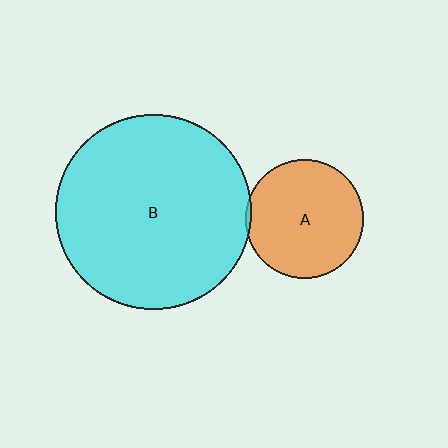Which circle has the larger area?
Circle B (cyan).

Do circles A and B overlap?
Yes.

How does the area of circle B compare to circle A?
Approximately 2.7 times.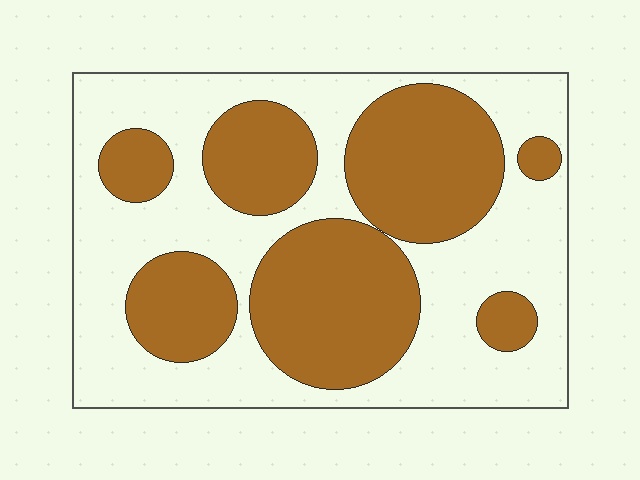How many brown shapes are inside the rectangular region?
7.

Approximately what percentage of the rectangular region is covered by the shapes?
Approximately 45%.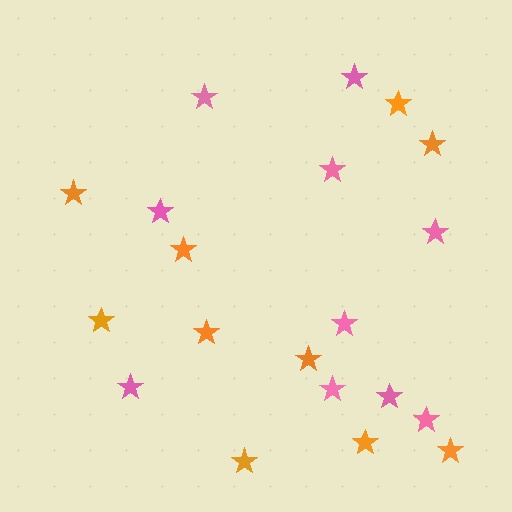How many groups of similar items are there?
There are 2 groups: one group of pink stars (10) and one group of orange stars (10).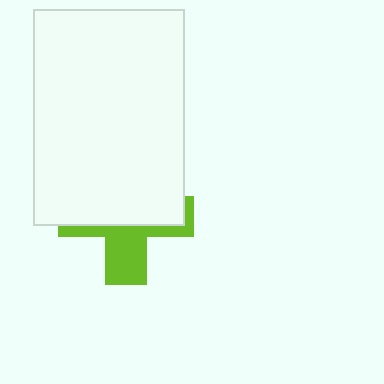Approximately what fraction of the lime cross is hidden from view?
Roughly 60% of the lime cross is hidden behind the white rectangle.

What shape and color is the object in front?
The object in front is a white rectangle.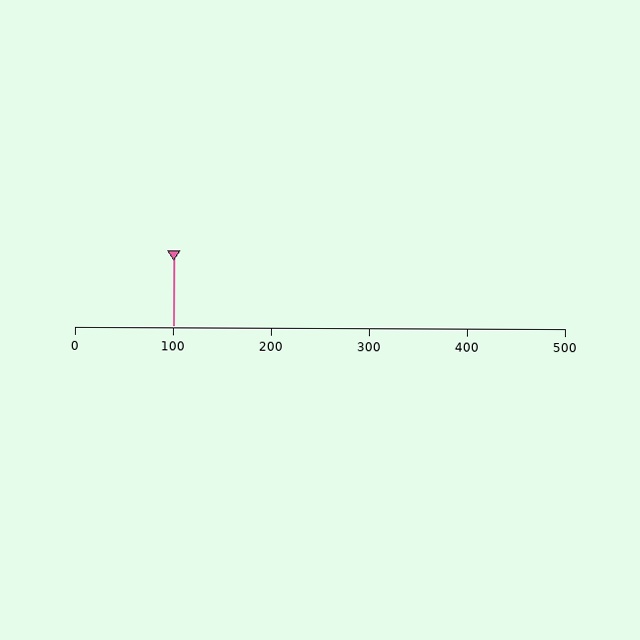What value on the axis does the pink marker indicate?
The marker indicates approximately 100.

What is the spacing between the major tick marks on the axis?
The major ticks are spaced 100 apart.